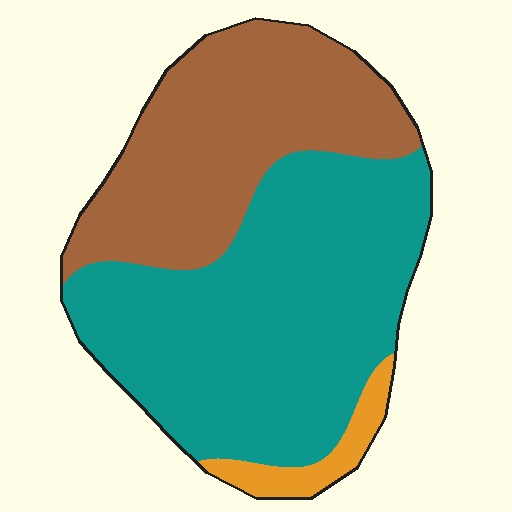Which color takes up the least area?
Orange, at roughly 5%.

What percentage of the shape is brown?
Brown covers around 35% of the shape.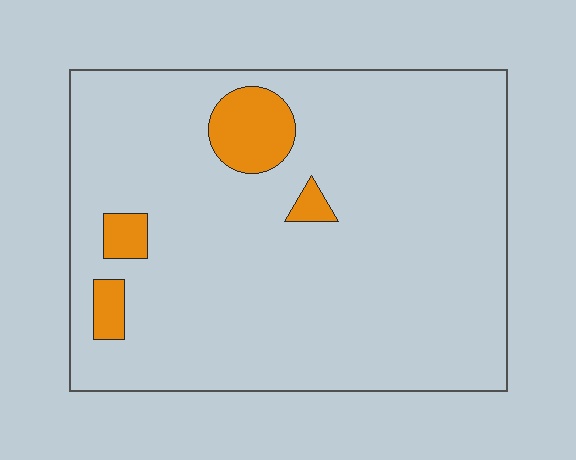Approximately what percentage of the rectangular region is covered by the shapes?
Approximately 10%.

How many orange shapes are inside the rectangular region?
4.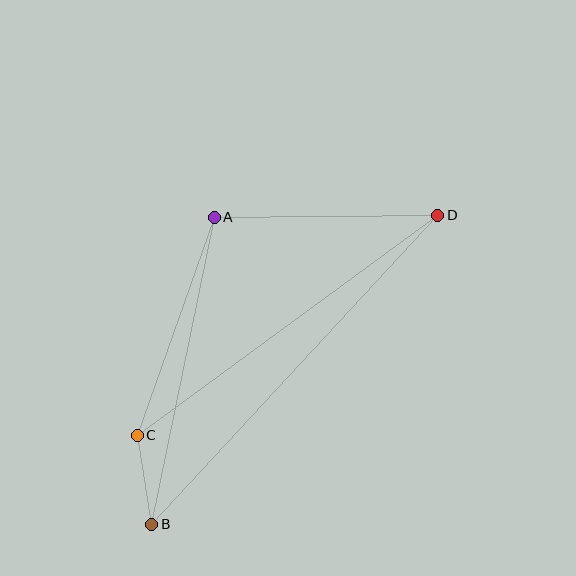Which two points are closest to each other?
Points B and C are closest to each other.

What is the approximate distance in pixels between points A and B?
The distance between A and B is approximately 313 pixels.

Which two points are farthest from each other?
Points B and D are farthest from each other.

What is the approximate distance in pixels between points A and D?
The distance between A and D is approximately 223 pixels.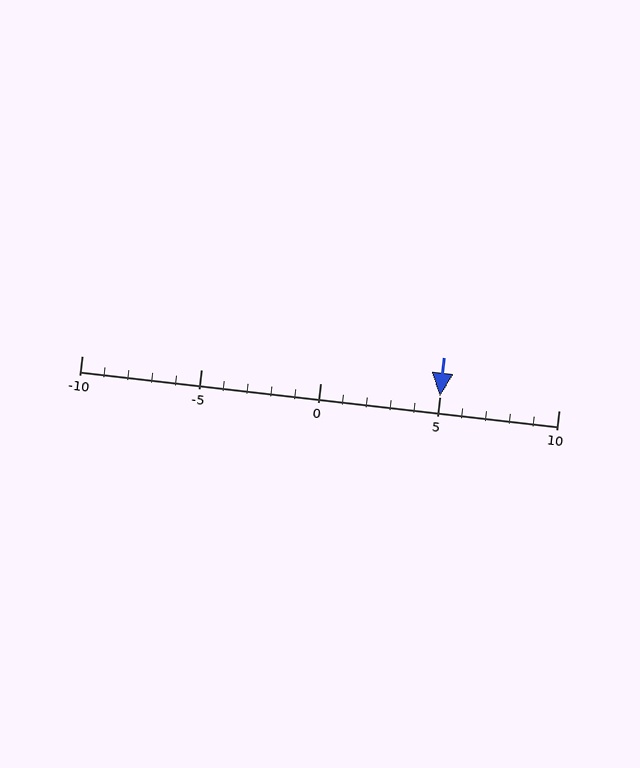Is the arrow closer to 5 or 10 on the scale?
The arrow is closer to 5.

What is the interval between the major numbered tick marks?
The major tick marks are spaced 5 units apart.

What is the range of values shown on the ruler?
The ruler shows values from -10 to 10.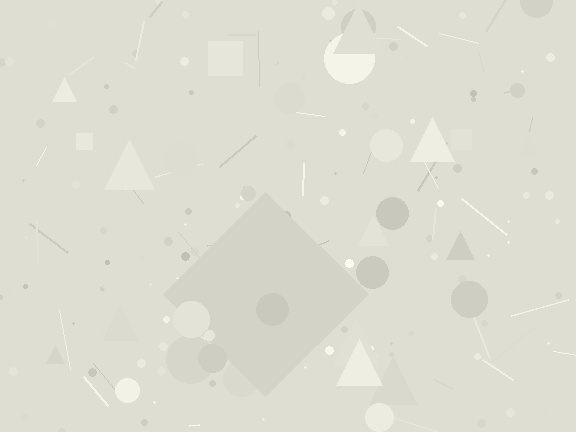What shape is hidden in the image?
A diamond is hidden in the image.